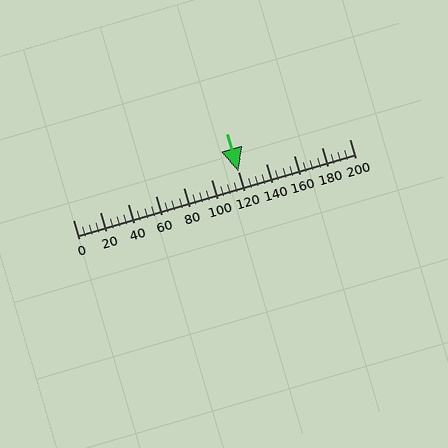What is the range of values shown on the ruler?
The ruler shows values from 0 to 200.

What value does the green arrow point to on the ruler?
The green arrow points to approximately 120.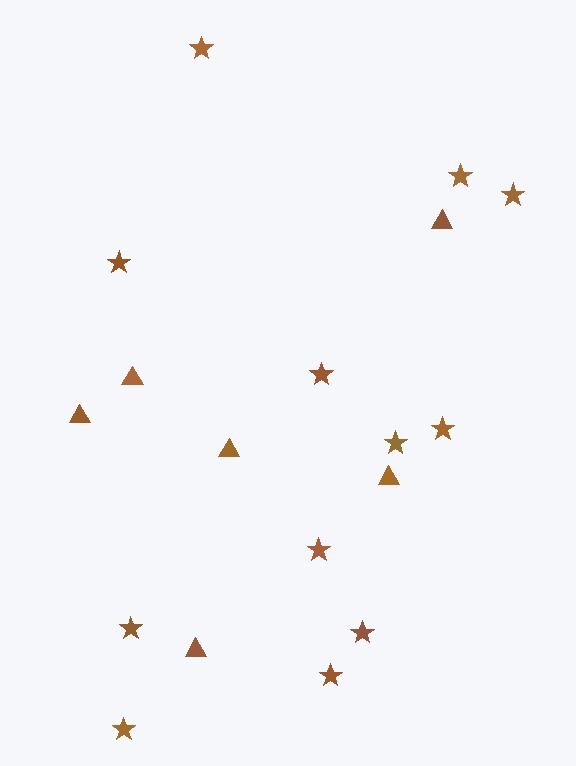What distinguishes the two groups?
There are 2 groups: one group of stars (12) and one group of triangles (6).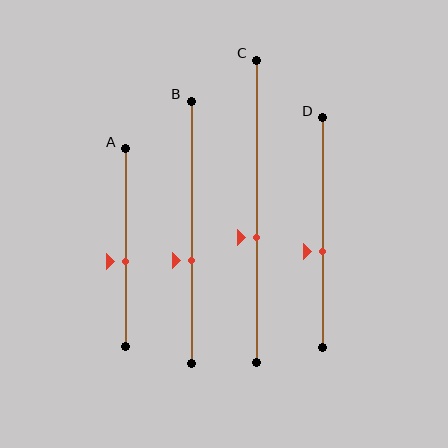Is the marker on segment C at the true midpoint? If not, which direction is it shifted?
No, the marker on segment C is shifted downward by about 9% of the segment length.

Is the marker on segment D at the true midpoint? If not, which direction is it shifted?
No, the marker on segment D is shifted downward by about 8% of the segment length.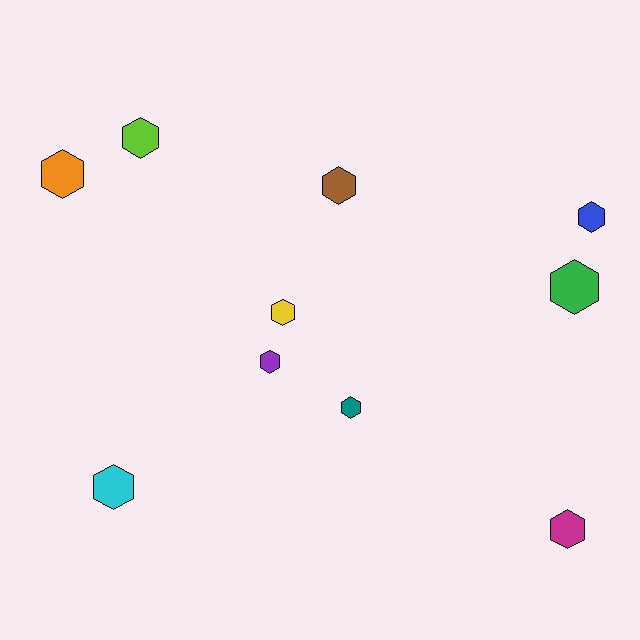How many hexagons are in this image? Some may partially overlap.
There are 10 hexagons.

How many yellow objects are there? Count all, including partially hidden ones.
There is 1 yellow object.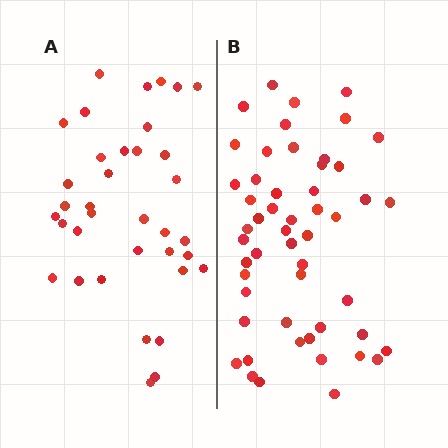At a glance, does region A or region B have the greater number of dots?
Region B (the right region) has more dots.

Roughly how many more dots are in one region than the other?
Region B has approximately 15 more dots than region A.